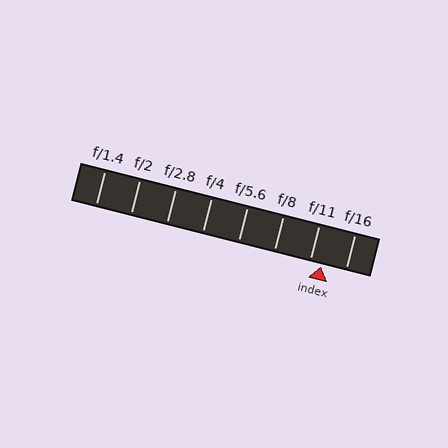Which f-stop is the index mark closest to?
The index mark is closest to f/11.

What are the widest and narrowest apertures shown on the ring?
The widest aperture shown is f/1.4 and the narrowest is f/16.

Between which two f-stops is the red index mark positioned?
The index mark is between f/11 and f/16.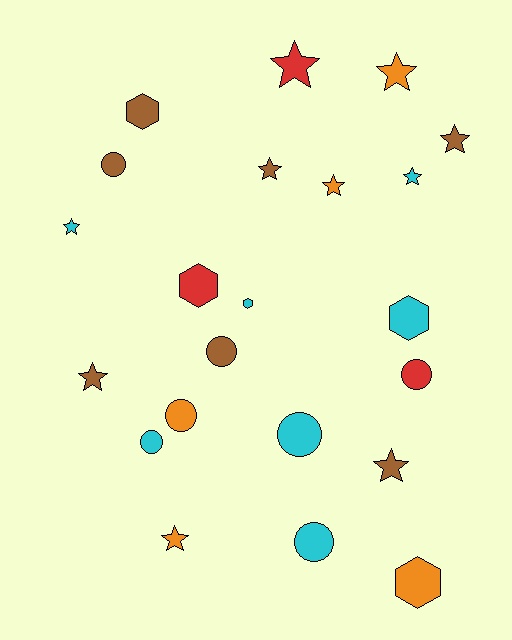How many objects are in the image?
There are 22 objects.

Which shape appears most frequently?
Star, with 10 objects.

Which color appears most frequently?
Cyan, with 7 objects.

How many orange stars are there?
There are 3 orange stars.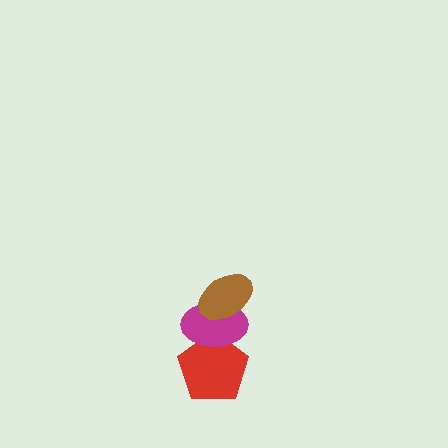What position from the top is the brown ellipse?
The brown ellipse is 1st from the top.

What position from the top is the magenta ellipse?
The magenta ellipse is 2nd from the top.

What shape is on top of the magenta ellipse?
The brown ellipse is on top of the magenta ellipse.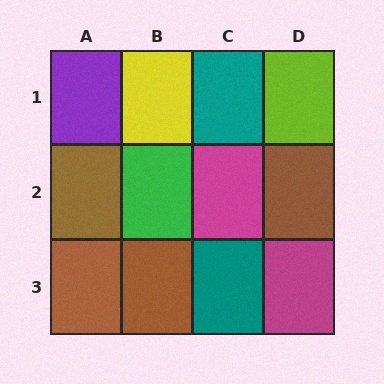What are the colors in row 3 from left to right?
Brown, brown, teal, magenta.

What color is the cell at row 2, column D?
Brown.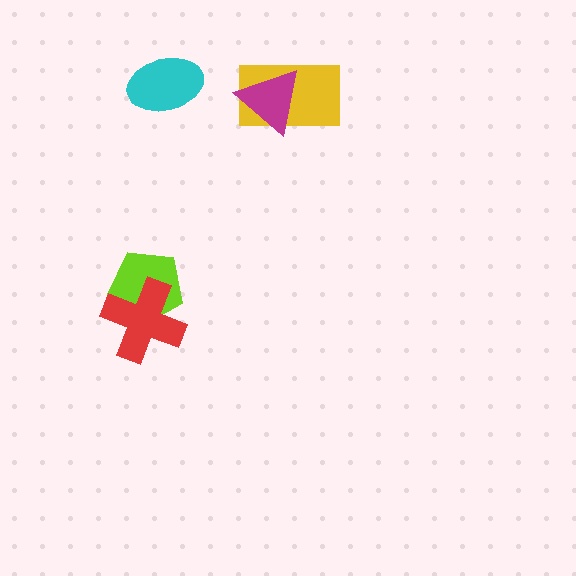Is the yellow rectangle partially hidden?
Yes, it is partially covered by another shape.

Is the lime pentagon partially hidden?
Yes, it is partially covered by another shape.